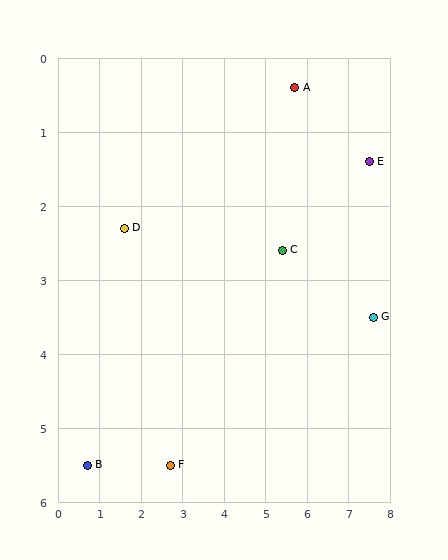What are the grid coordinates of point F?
Point F is at approximately (2.7, 5.5).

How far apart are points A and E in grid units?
Points A and E are about 2.1 grid units apart.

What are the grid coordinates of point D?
Point D is at approximately (1.6, 2.3).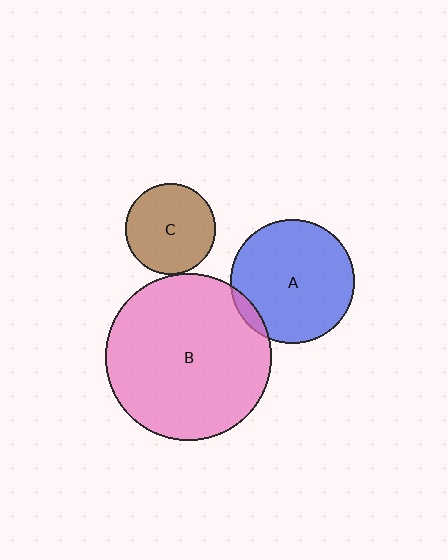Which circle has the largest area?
Circle B (pink).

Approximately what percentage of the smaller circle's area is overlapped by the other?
Approximately 5%.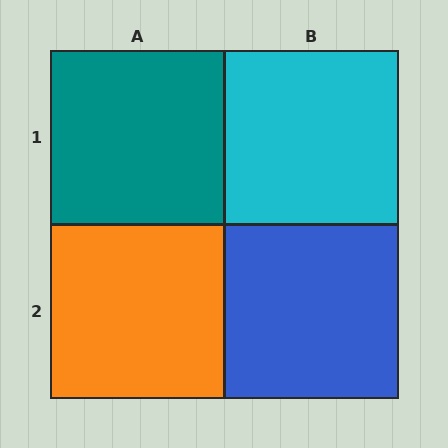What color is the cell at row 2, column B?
Blue.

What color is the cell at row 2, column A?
Orange.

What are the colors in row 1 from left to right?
Teal, cyan.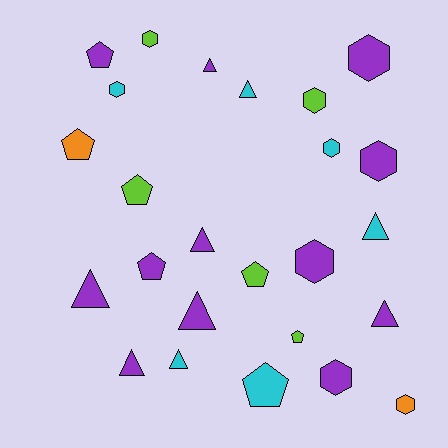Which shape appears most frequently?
Hexagon, with 9 objects.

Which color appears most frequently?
Purple, with 12 objects.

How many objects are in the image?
There are 25 objects.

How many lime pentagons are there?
There are 3 lime pentagons.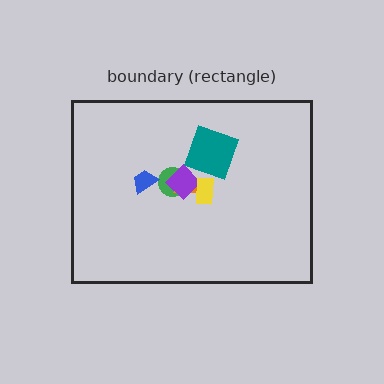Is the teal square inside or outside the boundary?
Inside.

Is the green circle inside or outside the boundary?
Inside.